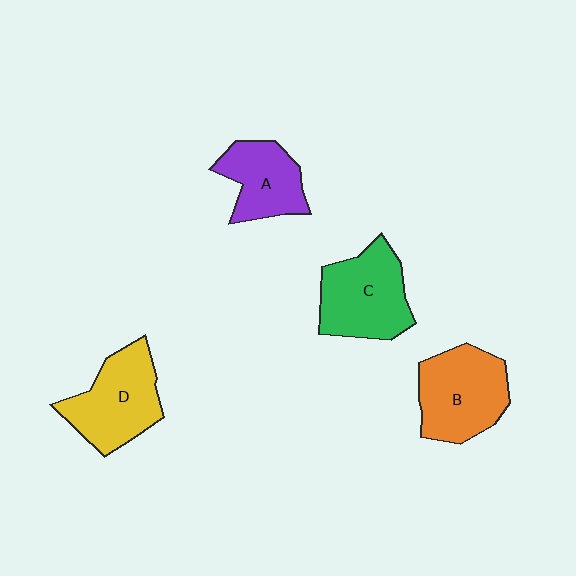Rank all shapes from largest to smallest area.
From largest to smallest: B (orange), C (green), D (yellow), A (purple).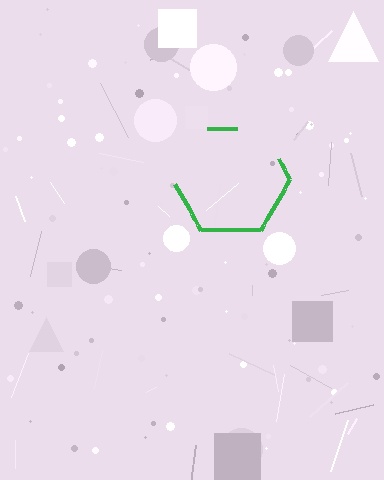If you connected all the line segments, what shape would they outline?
They would outline a hexagon.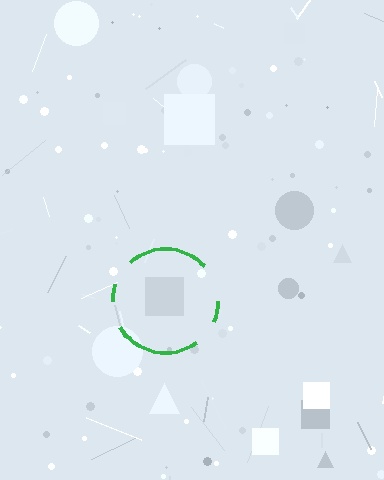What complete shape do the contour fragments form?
The contour fragments form a circle.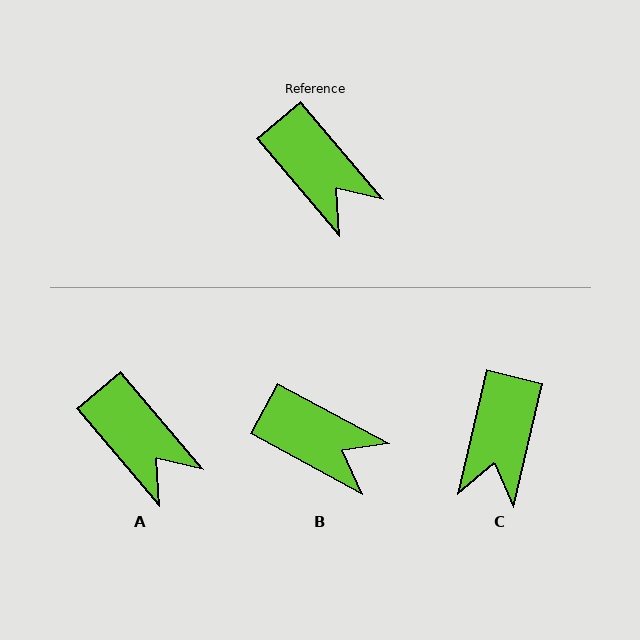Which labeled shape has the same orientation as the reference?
A.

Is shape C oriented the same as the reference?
No, it is off by about 53 degrees.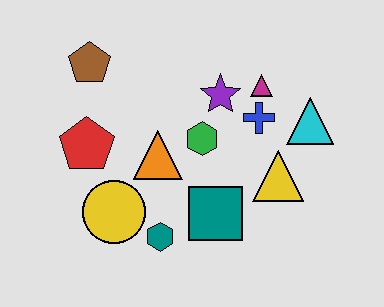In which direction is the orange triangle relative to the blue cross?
The orange triangle is to the left of the blue cross.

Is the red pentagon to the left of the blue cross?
Yes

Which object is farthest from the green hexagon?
The brown pentagon is farthest from the green hexagon.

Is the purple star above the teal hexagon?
Yes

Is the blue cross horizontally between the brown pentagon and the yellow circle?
No